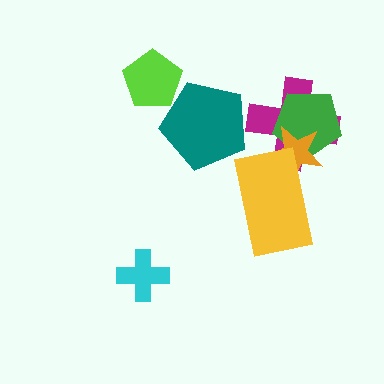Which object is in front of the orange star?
The yellow rectangle is in front of the orange star.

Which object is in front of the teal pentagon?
The lime pentagon is in front of the teal pentagon.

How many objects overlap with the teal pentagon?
1 object overlaps with the teal pentagon.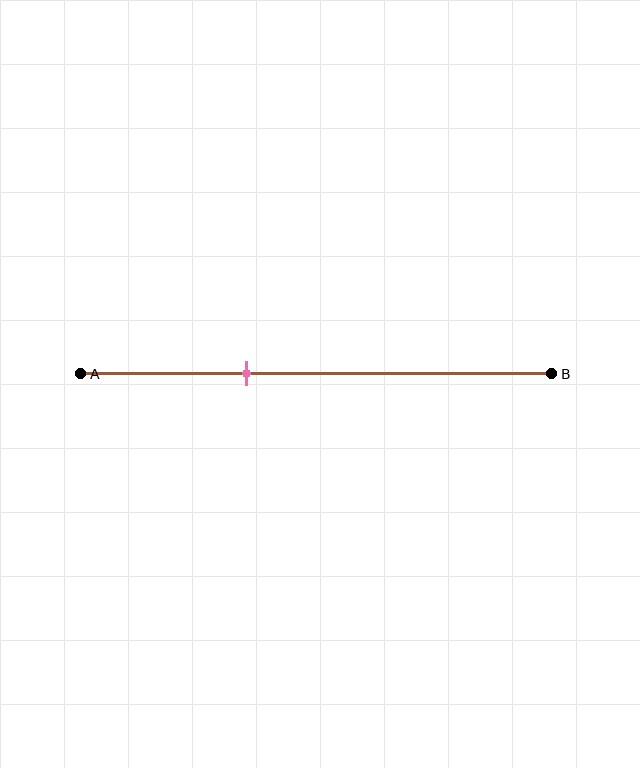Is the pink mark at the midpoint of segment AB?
No, the mark is at about 35% from A, not at the 50% midpoint.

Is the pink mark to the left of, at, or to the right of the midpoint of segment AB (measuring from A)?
The pink mark is to the left of the midpoint of segment AB.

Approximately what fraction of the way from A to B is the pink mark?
The pink mark is approximately 35% of the way from A to B.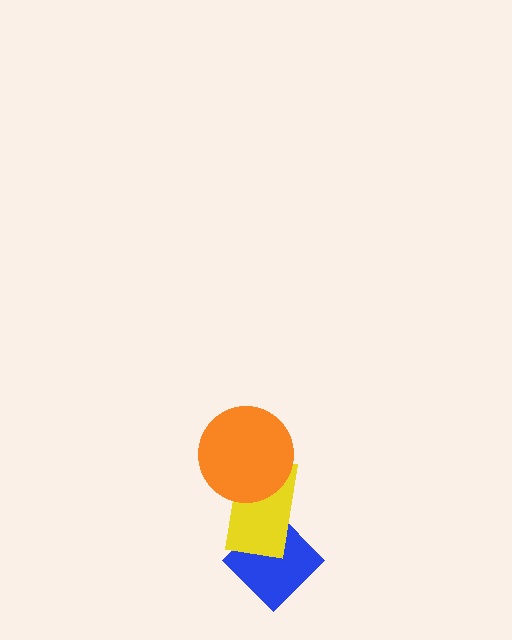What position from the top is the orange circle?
The orange circle is 1st from the top.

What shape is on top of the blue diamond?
The yellow rectangle is on top of the blue diamond.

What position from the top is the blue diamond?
The blue diamond is 3rd from the top.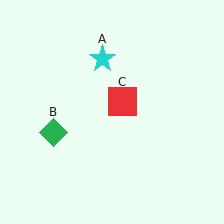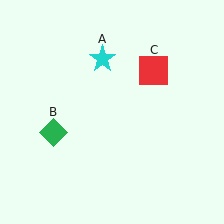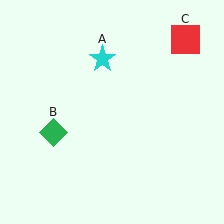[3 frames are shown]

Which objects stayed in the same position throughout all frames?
Cyan star (object A) and green diamond (object B) remained stationary.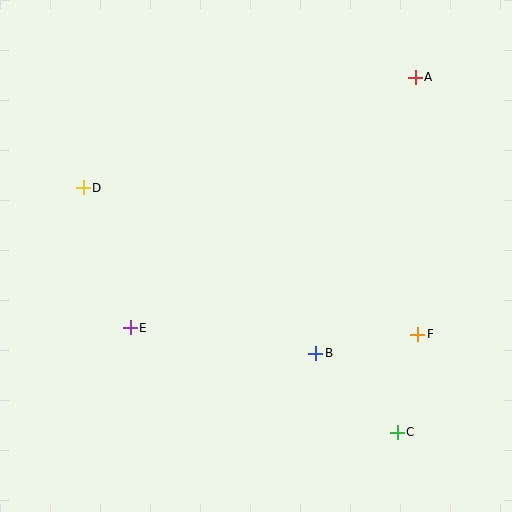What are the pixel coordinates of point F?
Point F is at (418, 334).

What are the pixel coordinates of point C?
Point C is at (397, 432).